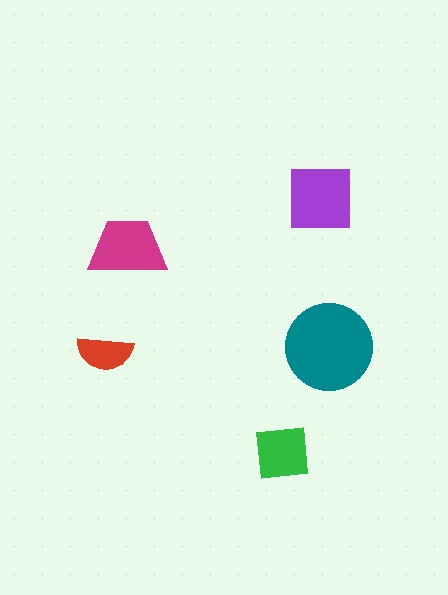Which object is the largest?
The teal circle.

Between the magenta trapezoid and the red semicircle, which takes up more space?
The magenta trapezoid.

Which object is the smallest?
The red semicircle.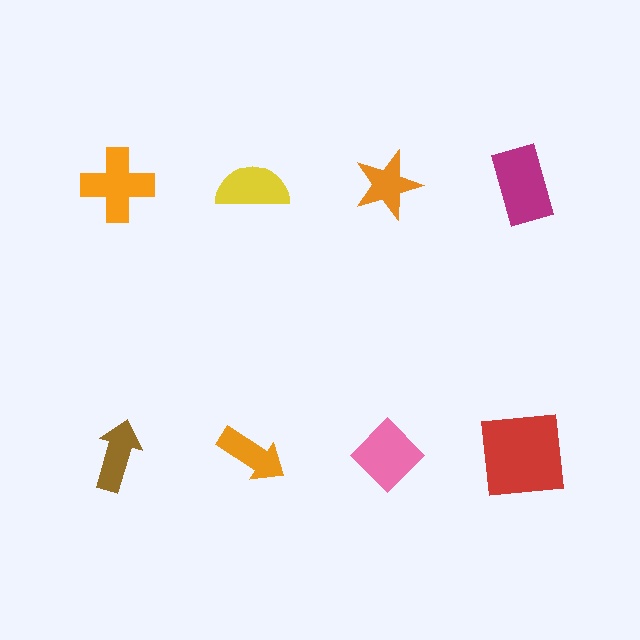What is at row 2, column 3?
A pink diamond.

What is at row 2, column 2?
An orange arrow.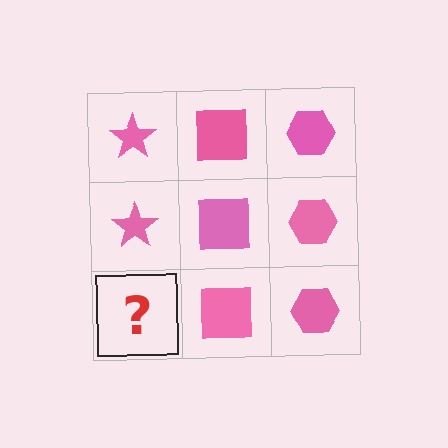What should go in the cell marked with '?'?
The missing cell should contain a pink star.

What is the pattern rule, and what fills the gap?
The rule is that each column has a consistent shape. The gap should be filled with a pink star.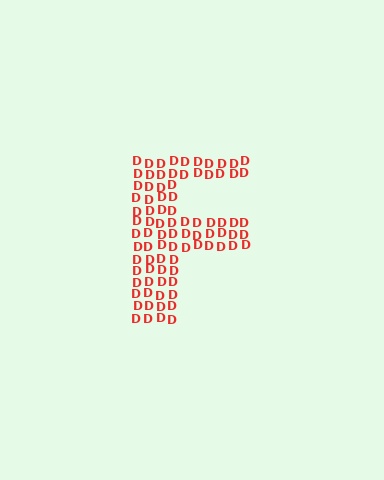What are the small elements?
The small elements are letter D's.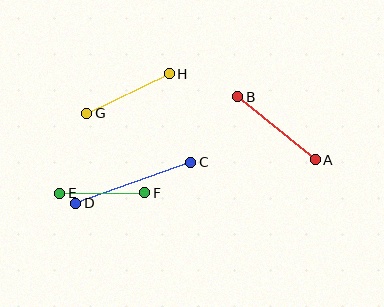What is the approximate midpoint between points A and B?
The midpoint is at approximately (276, 128) pixels.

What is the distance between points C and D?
The distance is approximately 122 pixels.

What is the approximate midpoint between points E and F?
The midpoint is at approximately (102, 193) pixels.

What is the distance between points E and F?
The distance is approximately 85 pixels.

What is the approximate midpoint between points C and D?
The midpoint is at approximately (133, 183) pixels.